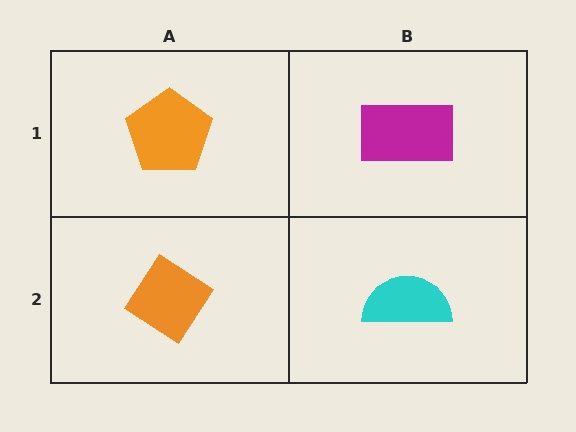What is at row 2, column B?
A cyan semicircle.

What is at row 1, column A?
An orange pentagon.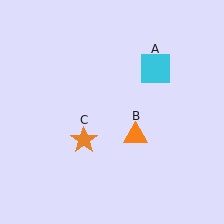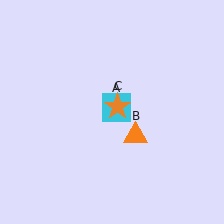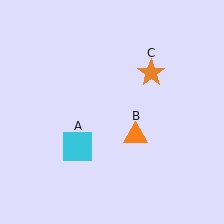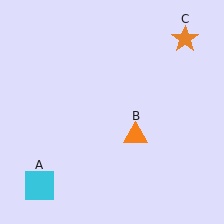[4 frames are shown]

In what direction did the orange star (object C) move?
The orange star (object C) moved up and to the right.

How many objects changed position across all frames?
2 objects changed position: cyan square (object A), orange star (object C).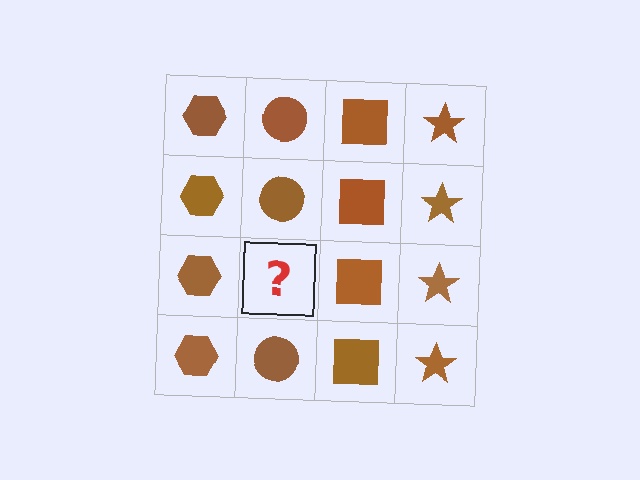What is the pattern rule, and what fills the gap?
The rule is that each column has a consistent shape. The gap should be filled with a brown circle.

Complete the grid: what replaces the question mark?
The question mark should be replaced with a brown circle.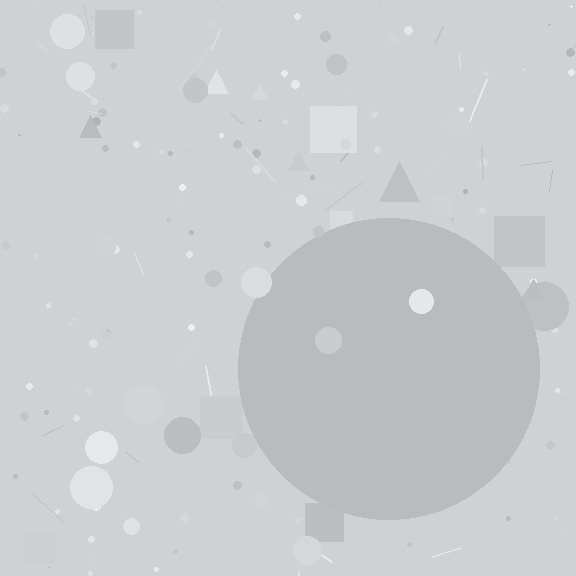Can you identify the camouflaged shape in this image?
The camouflaged shape is a circle.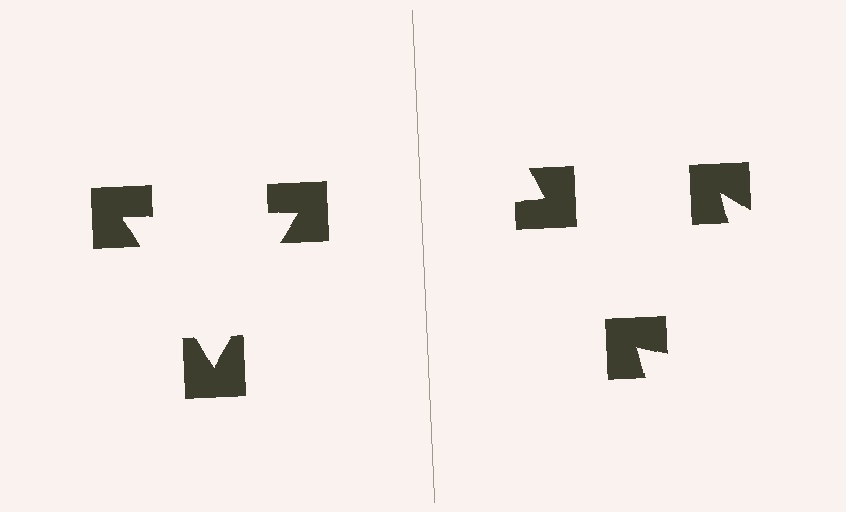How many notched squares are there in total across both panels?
6 — 3 on each side.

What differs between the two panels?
The notched squares are positioned identically on both sides; only the wedge orientations differ. On the left they align to a triangle; on the right they are misaligned.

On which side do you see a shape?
An illusory triangle appears on the left side. On the right side the wedge cuts are rotated, so no coherent shape forms.